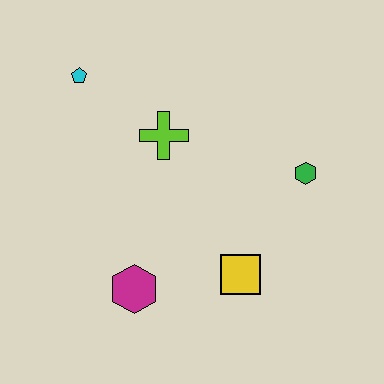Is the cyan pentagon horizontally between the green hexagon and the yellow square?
No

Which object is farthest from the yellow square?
The cyan pentagon is farthest from the yellow square.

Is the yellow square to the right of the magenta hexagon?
Yes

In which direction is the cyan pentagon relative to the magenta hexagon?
The cyan pentagon is above the magenta hexagon.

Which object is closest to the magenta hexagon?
The yellow square is closest to the magenta hexagon.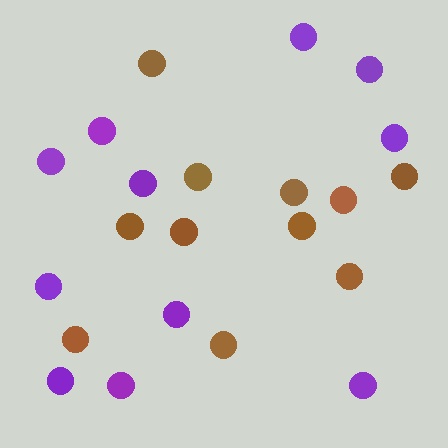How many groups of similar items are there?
There are 2 groups: one group of brown circles (11) and one group of purple circles (11).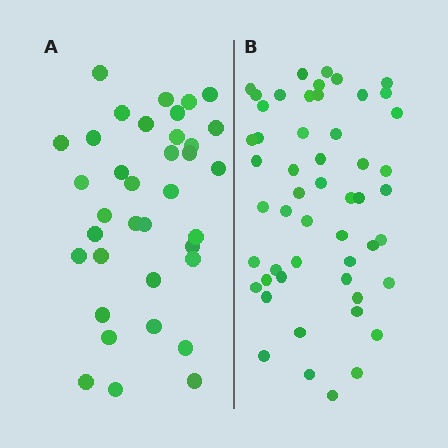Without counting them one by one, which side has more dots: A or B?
Region B (the right region) has more dots.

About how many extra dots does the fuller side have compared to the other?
Region B has approximately 15 more dots than region A.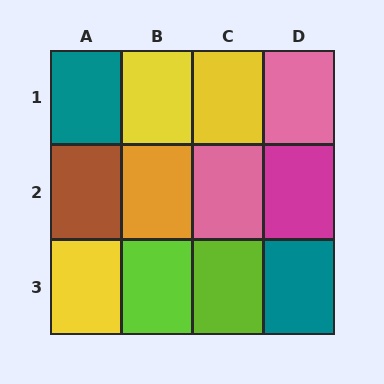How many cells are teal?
2 cells are teal.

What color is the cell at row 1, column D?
Pink.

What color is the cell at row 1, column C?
Yellow.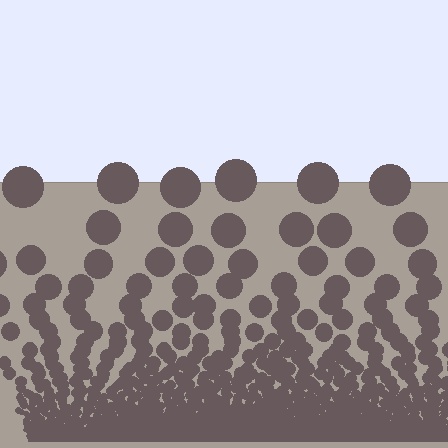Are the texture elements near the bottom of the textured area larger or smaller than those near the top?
Smaller. The gradient is inverted — elements near the bottom are smaller and denser.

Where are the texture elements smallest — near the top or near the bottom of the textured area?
Near the bottom.